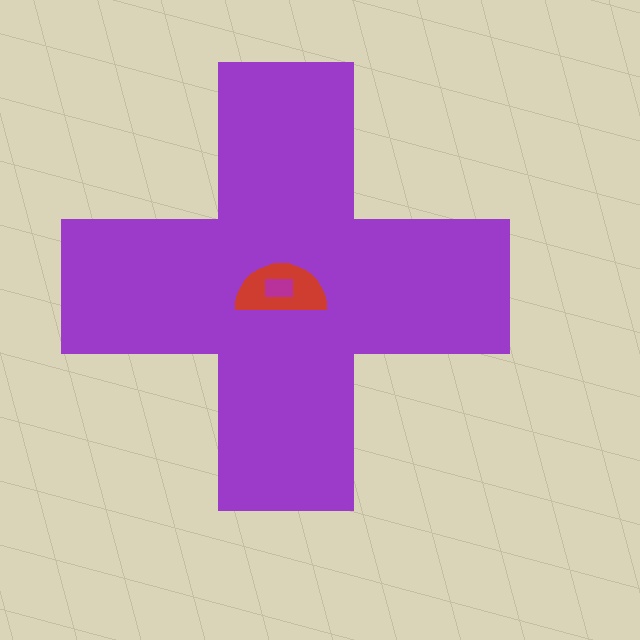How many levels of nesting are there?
3.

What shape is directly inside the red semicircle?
The magenta rectangle.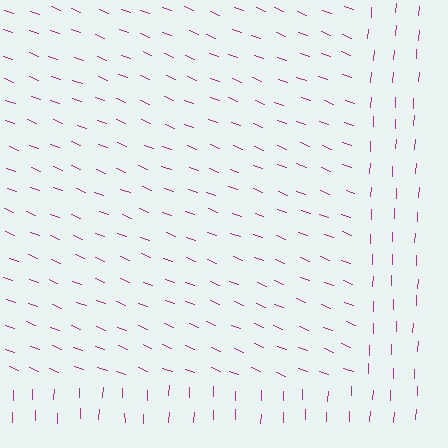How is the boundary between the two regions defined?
The boundary is defined purely by a change in line orientation (approximately 71 degrees difference). All lines are the same color and thickness.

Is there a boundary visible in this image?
Yes, there is a texture boundary formed by a change in line orientation.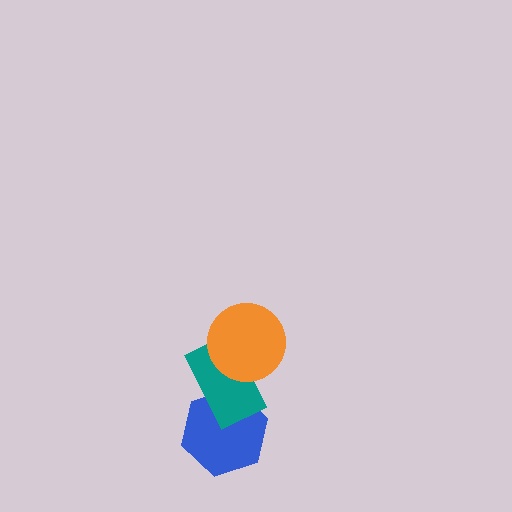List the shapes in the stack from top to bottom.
From top to bottom: the orange circle, the teal rectangle, the blue hexagon.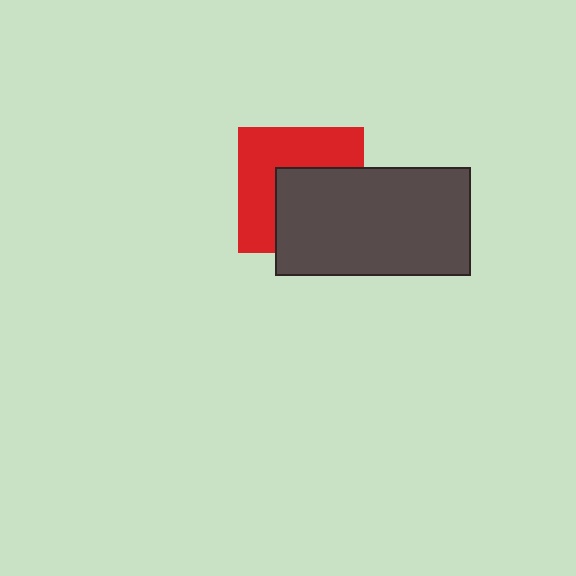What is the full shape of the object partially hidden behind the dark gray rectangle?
The partially hidden object is a red square.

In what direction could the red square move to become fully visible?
The red square could move toward the upper-left. That would shift it out from behind the dark gray rectangle entirely.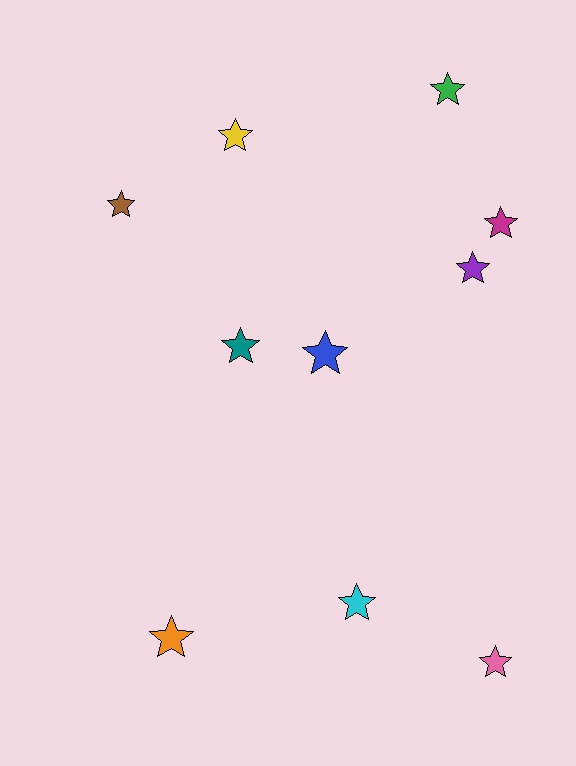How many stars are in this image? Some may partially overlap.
There are 10 stars.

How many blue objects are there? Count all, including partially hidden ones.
There is 1 blue object.